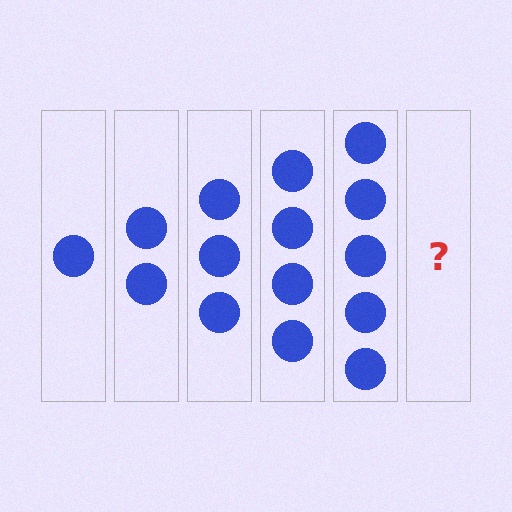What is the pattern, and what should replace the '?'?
The pattern is that each step adds one more circle. The '?' should be 6 circles.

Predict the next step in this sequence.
The next step is 6 circles.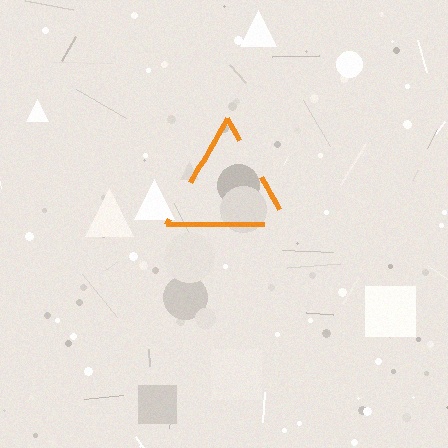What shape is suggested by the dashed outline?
The dashed outline suggests a triangle.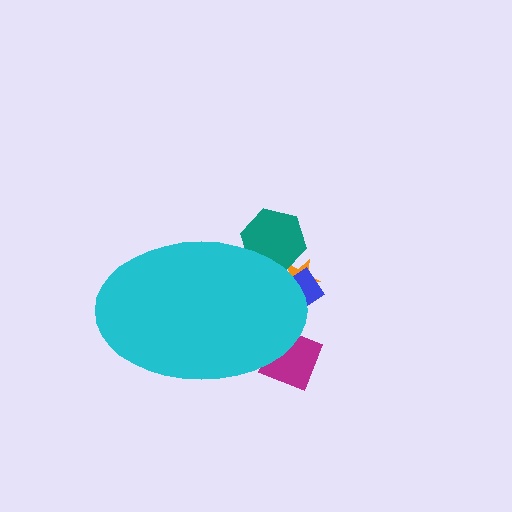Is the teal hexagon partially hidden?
Yes, the teal hexagon is partially hidden behind the cyan ellipse.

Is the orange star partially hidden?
Yes, the orange star is partially hidden behind the cyan ellipse.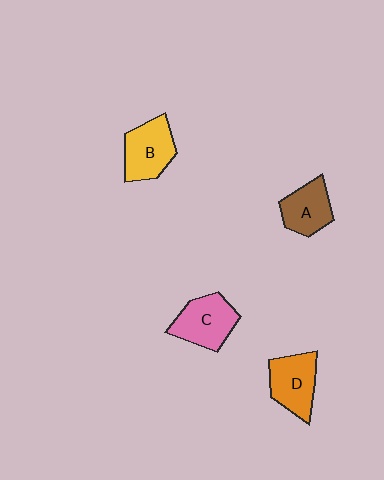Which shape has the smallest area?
Shape A (brown).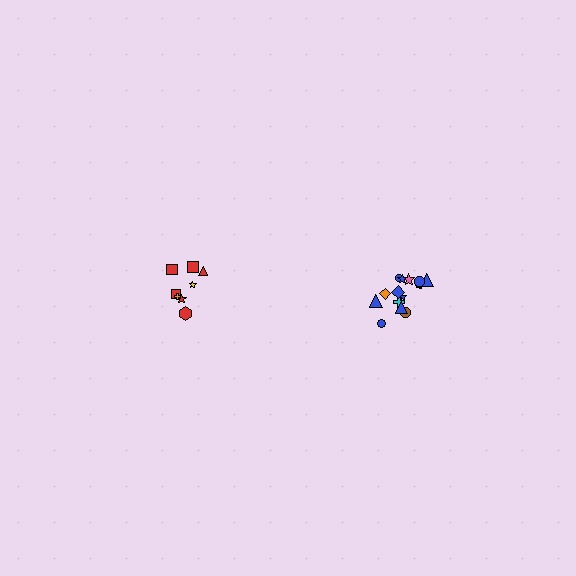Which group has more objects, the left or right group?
The right group.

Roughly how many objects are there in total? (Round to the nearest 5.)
Roughly 25 objects in total.